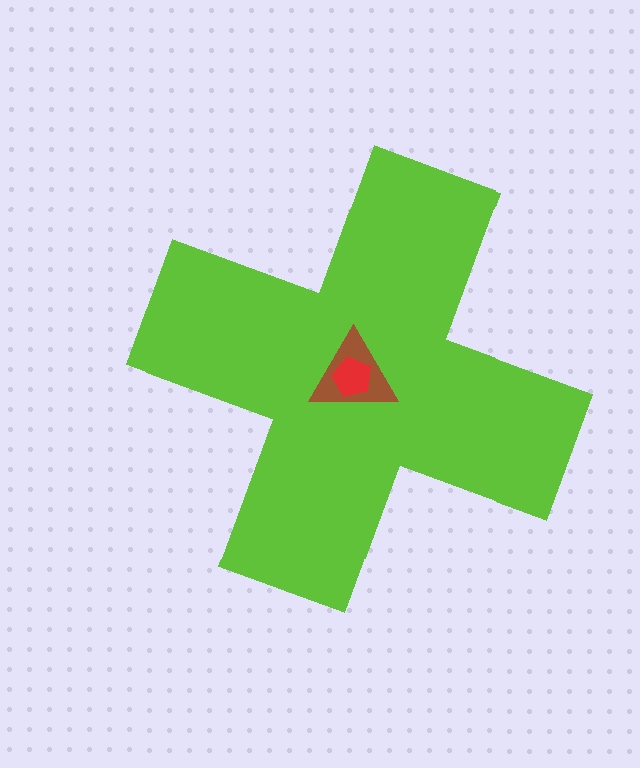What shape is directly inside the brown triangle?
The red pentagon.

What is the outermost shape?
The lime cross.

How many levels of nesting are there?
3.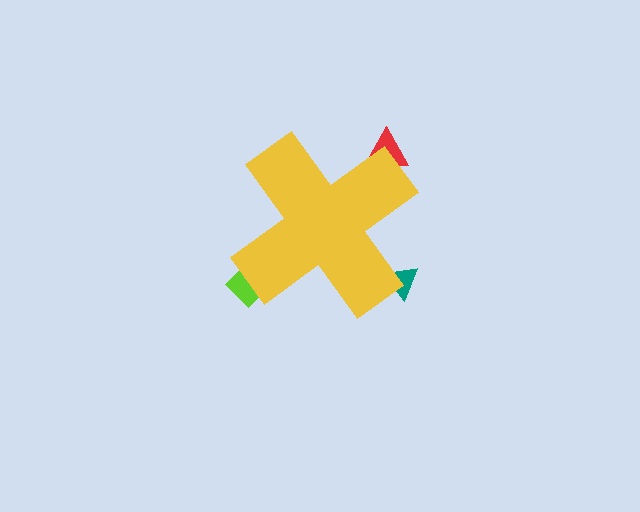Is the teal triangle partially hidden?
Yes, the teal triangle is partially hidden behind the yellow cross.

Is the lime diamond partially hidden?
Yes, the lime diamond is partially hidden behind the yellow cross.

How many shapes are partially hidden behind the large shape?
3 shapes are partially hidden.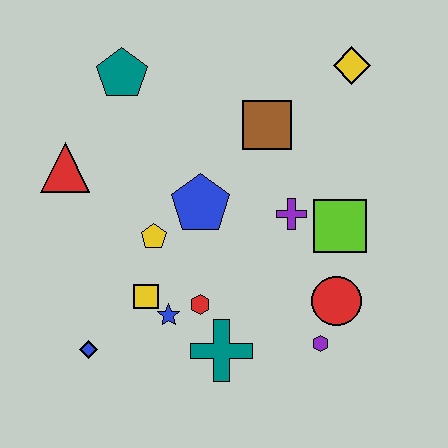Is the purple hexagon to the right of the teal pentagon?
Yes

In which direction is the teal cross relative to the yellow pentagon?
The teal cross is below the yellow pentagon.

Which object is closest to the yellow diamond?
The brown square is closest to the yellow diamond.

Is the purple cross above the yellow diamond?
No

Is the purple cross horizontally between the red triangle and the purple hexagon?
Yes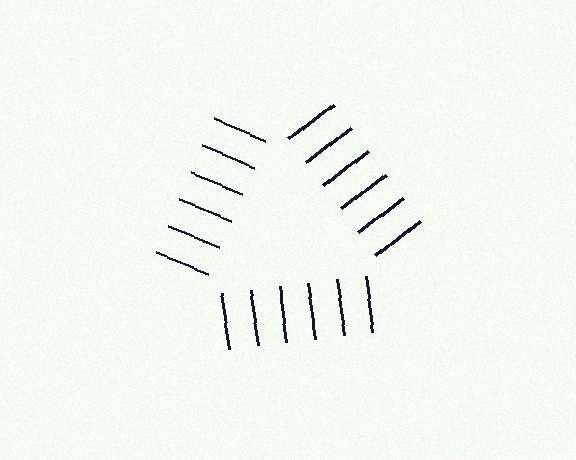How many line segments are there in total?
18 — 6 along each of the 3 edges.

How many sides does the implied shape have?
3 sides — the line-ends trace a triangle.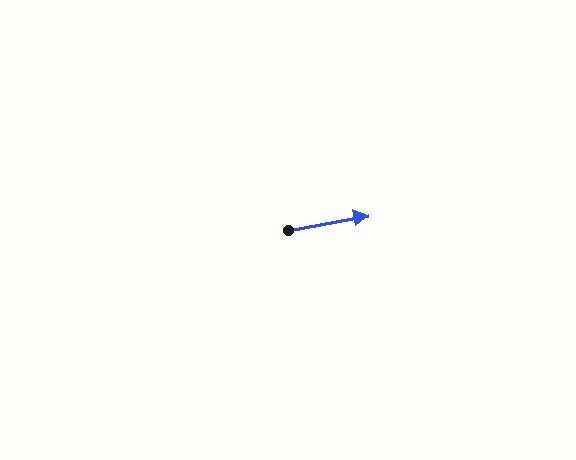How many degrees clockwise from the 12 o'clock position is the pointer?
Approximately 79 degrees.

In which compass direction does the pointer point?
East.